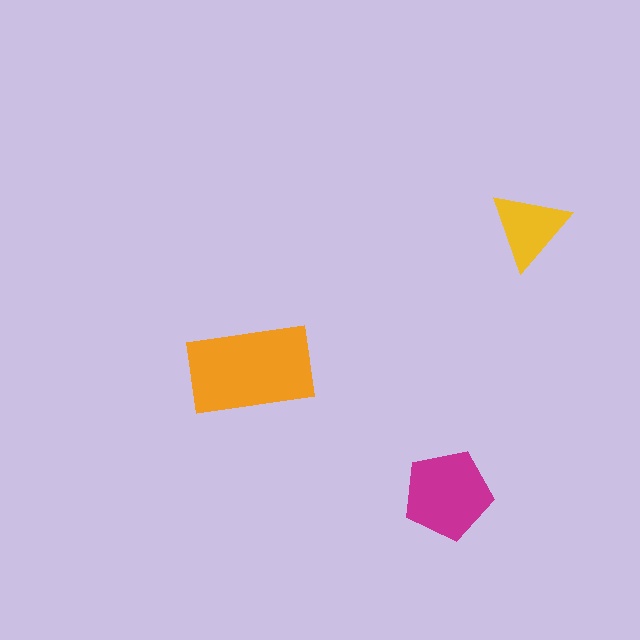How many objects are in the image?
There are 3 objects in the image.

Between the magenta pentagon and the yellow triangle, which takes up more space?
The magenta pentagon.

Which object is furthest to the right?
The yellow triangle is rightmost.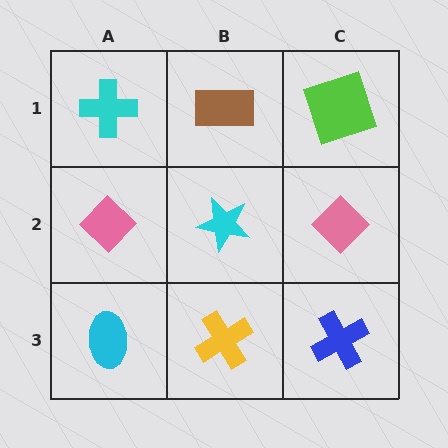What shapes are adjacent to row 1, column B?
A cyan star (row 2, column B), a cyan cross (row 1, column A), a lime square (row 1, column C).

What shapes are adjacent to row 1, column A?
A pink diamond (row 2, column A), a brown rectangle (row 1, column B).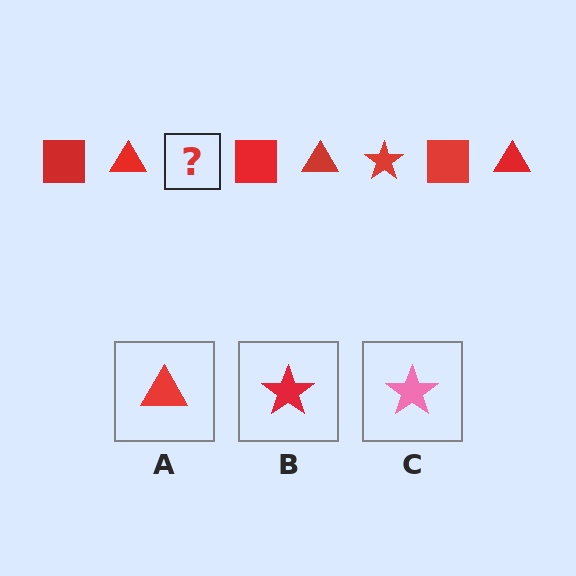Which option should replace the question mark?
Option B.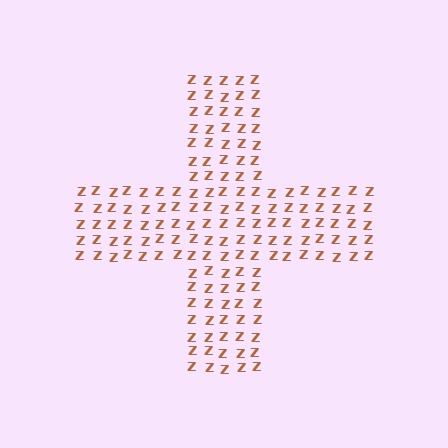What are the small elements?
The small elements are letter Z's.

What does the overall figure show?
The overall figure shows a cross.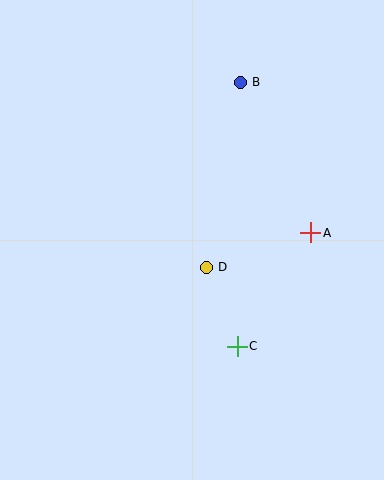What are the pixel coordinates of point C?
Point C is at (237, 346).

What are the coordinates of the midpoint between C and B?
The midpoint between C and B is at (239, 214).